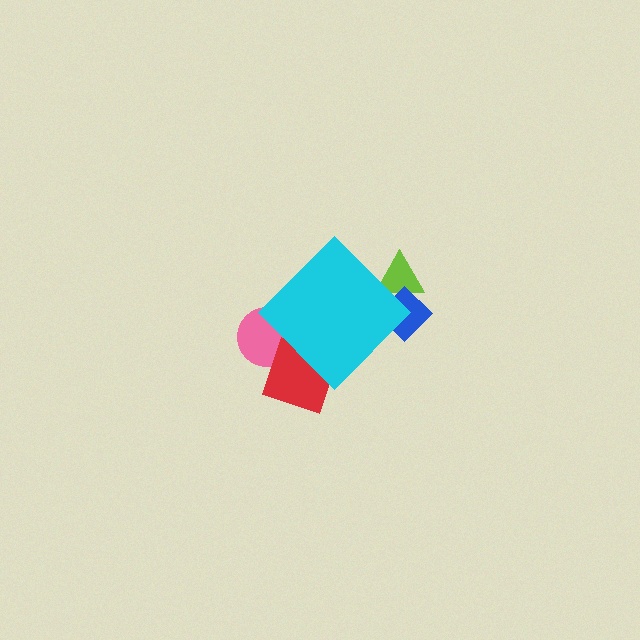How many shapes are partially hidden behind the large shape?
4 shapes are partially hidden.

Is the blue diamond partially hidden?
Yes, the blue diamond is partially hidden behind the cyan diamond.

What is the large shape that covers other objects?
A cyan diamond.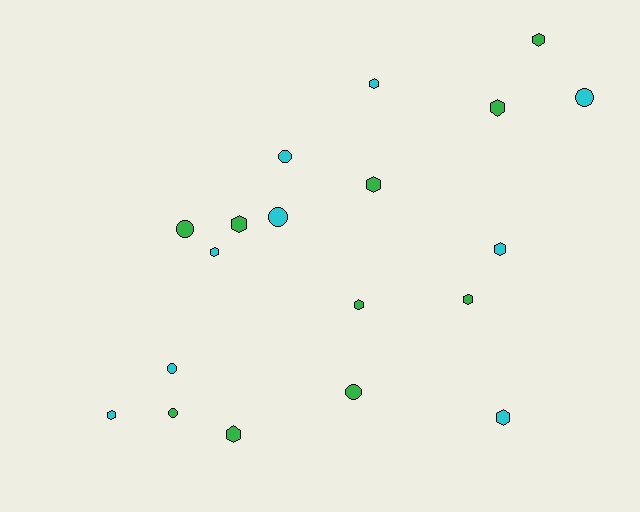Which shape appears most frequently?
Hexagon, with 12 objects.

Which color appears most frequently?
Green, with 10 objects.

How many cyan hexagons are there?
There are 5 cyan hexagons.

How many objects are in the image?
There are 19 objects.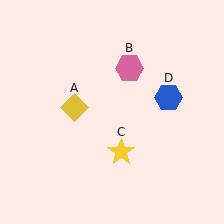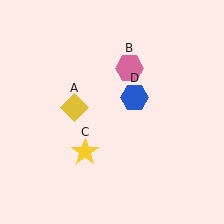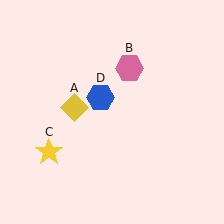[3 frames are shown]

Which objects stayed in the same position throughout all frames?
Yellow diamond (object A) and pink hexagon (object B) remained stationary.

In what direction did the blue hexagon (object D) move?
The blue hexagon (object D) moved left.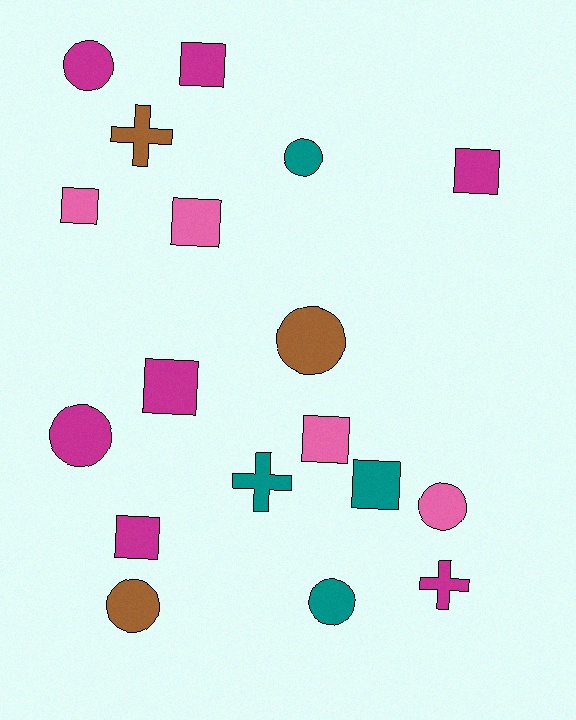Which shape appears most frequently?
Square, with 8 objects.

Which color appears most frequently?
Magenta, with 7 objects.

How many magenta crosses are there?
There is 1 magenta cross.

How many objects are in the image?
There are 18 objects.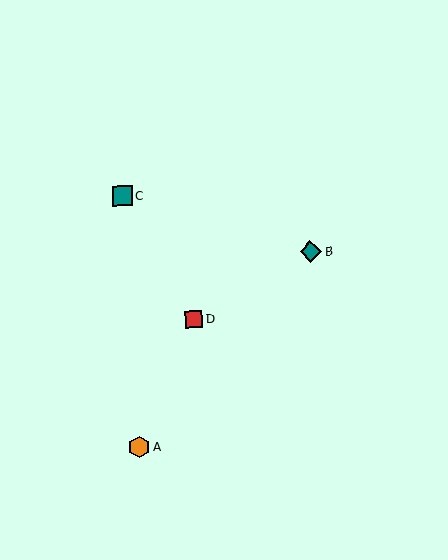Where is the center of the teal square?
The center of the teal square is at (122, 196).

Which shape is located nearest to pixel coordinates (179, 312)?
The red square (labeled D) at (194, 319) is nearest to that location.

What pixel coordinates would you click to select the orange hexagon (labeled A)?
Click at (139, 447) to select the orange hexagon A.